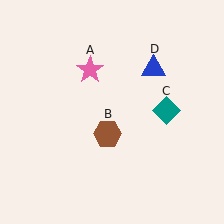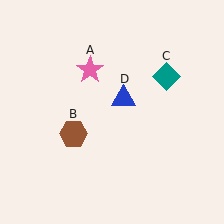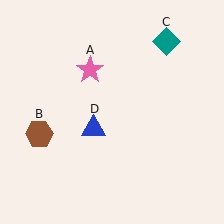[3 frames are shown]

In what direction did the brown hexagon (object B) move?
The brown hexagon (object B) moved left.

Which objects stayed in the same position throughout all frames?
Pink star (object A) remained stationary.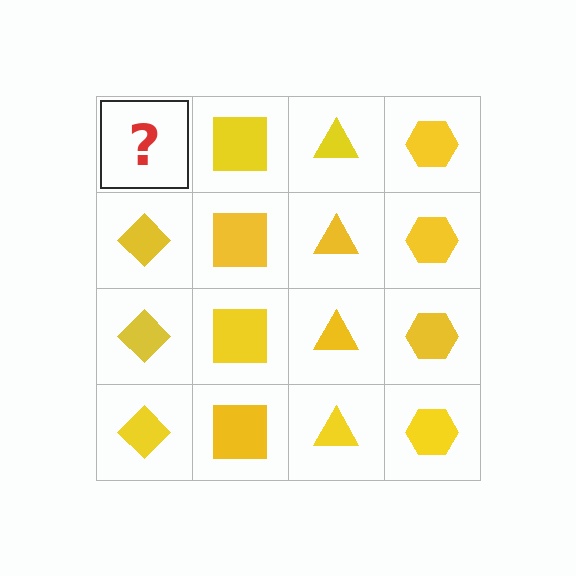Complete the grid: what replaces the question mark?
The question mark should be replaced with a yellow diamond.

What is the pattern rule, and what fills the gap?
The rule is that each column has a consistent shape. The gap should be filled with a yellow diamond.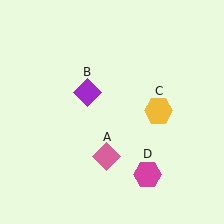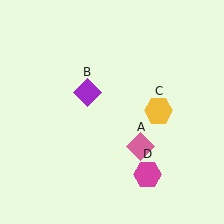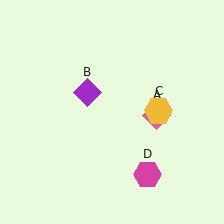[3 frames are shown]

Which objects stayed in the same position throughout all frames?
Purple diamond (object B) and yellow hexagon (object C) and magenta hexagon (object D) remained stationary.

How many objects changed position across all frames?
1 object changed position: pink diamond (object A).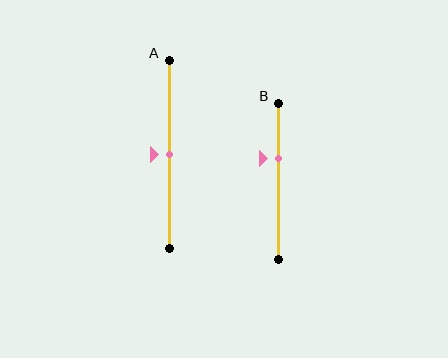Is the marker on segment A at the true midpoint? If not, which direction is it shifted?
Yes, the marker on segment A is at the true midpoint.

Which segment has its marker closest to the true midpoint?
Segment A has its marker closest to the true midpoint.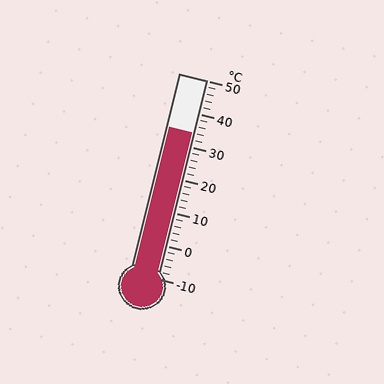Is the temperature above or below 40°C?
The temperature is below 40°C.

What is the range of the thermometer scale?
The thermometer scale ranges from -10°C to 50°C.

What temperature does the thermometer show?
The thermometer shows approximately 34°C.